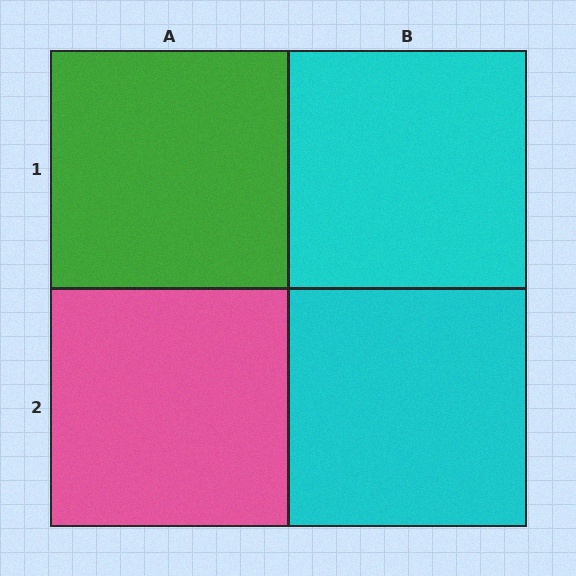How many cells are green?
1 cell is green.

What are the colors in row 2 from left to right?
Pink, cyan.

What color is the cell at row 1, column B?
Cyan.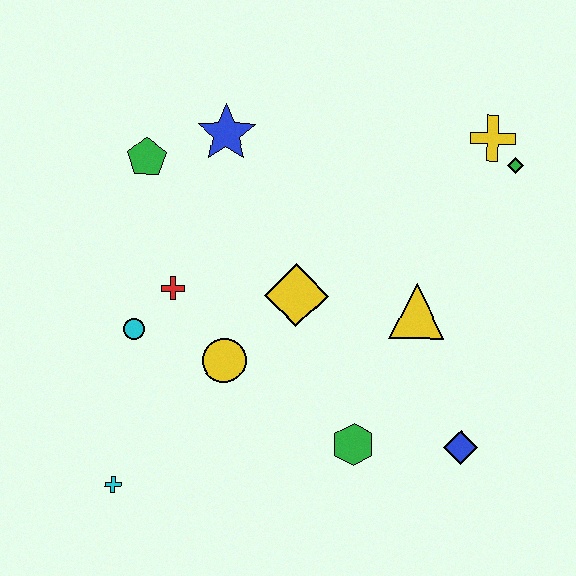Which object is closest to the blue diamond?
The green hexagon is closest to the blue diamond.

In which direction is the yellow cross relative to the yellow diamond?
The yellow cross is to the right of the yellow diamond.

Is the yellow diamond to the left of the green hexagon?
Yes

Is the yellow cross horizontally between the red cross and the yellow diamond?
No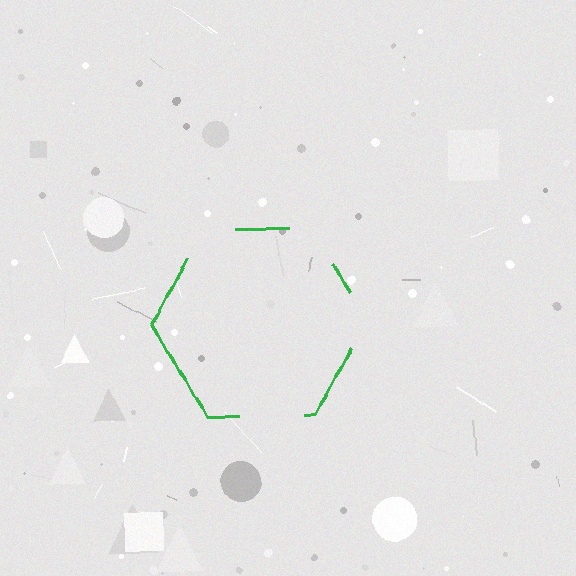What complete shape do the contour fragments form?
The contour fragments form a hexagon.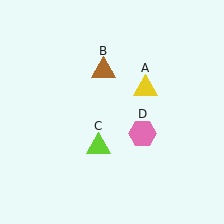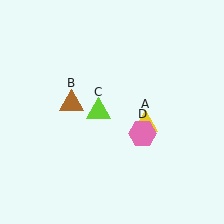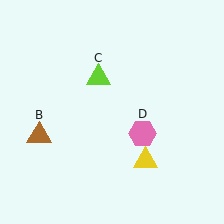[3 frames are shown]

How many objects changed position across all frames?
3 objects changed position: yellow triangle (object A), brown triangle (object B), lime triangle (object C).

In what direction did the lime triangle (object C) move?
The lime triangle (object C) moved up.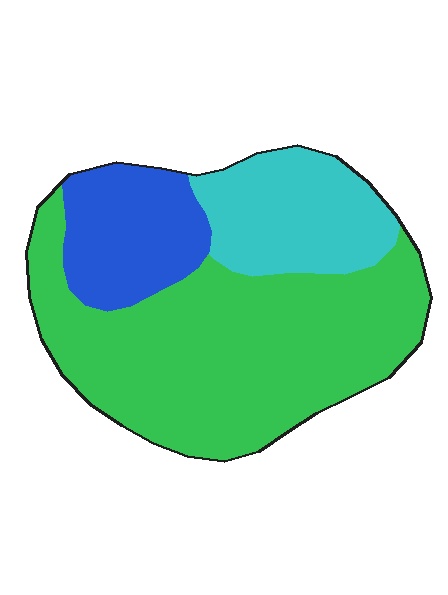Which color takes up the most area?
Green, at roughly 60%.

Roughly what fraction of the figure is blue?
Blue takes up about one fifth (1/5) of the figure.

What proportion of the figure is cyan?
Cyan covers 21% of the figure.